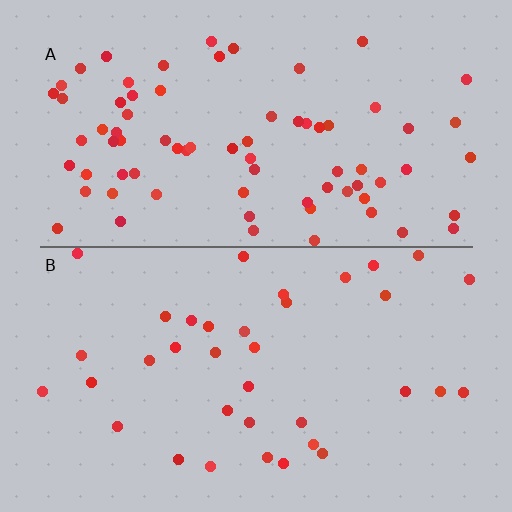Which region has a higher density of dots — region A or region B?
A (the top).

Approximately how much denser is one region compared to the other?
Approximately 2.1× — region A over region B.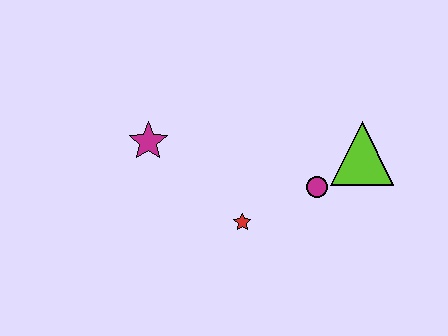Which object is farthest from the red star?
The lime triangle is farthest from the red star.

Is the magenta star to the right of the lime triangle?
No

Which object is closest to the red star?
The magenta circle is closest to the red star.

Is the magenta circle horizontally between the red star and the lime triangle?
Yes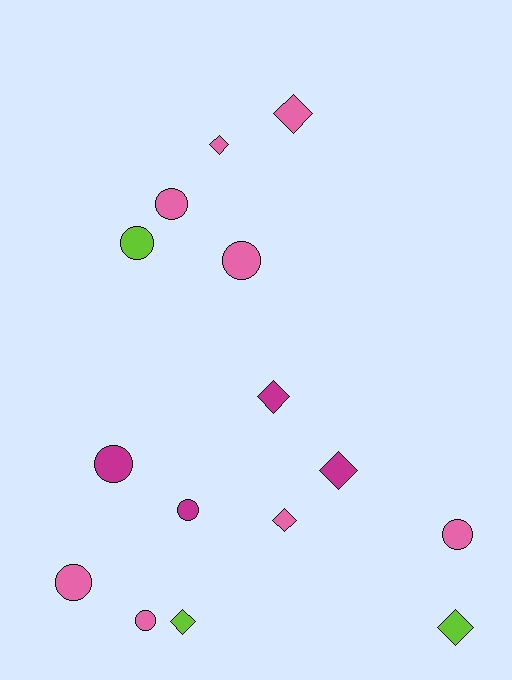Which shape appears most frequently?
Circle, with 8 objects.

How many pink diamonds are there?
There are 3 pink diamonds.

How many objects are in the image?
There are 15 objects.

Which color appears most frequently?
Pink, with 8 objects.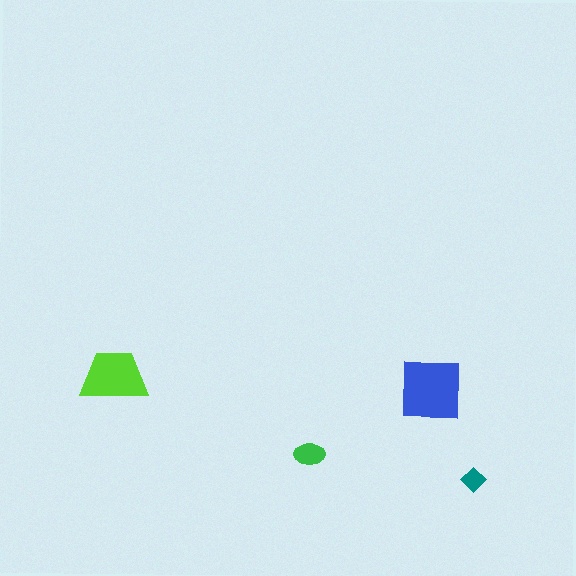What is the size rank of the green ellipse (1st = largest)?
3rd.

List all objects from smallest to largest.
The teal diamond, the green ellipse, the lime trapezoid, the blue square.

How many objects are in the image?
There are 4 objects in the image.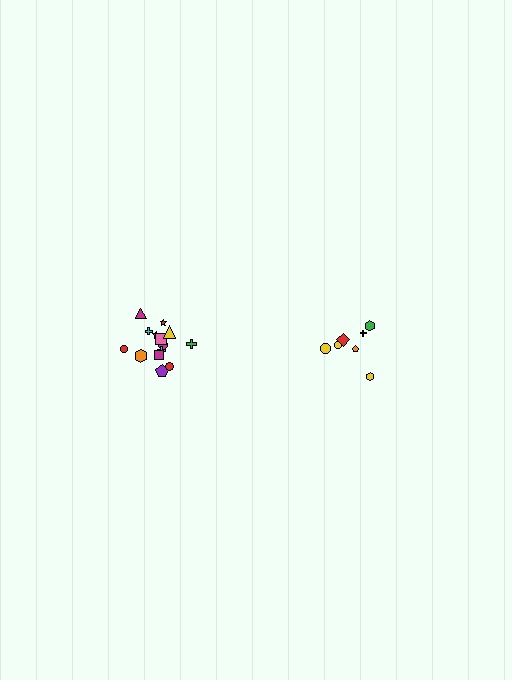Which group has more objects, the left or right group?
The left group.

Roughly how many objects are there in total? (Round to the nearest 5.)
Roughly 20 objects in total.